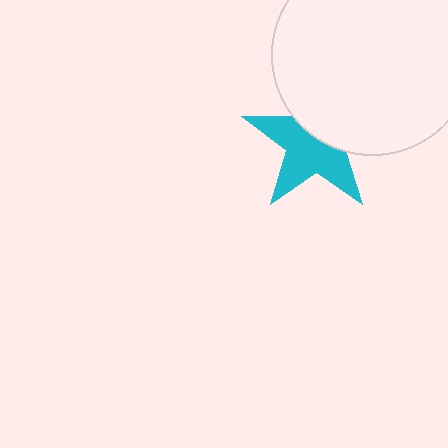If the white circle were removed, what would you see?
You would see the complete cyan star.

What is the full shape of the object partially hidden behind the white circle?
The partially hidden object is a cyan star.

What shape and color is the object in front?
The object in front is a white circle.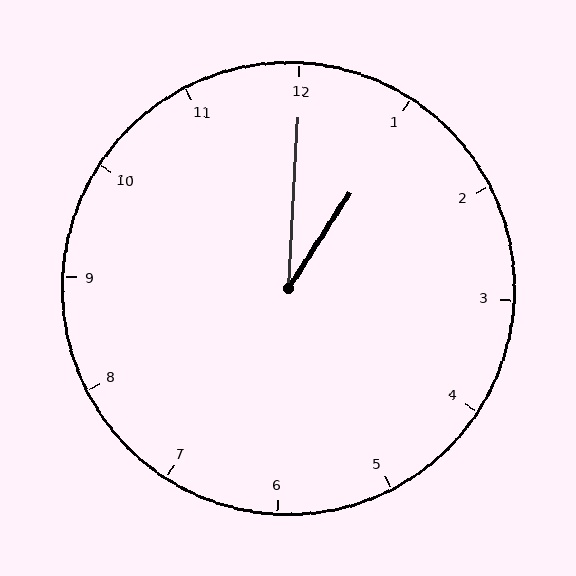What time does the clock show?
1:00.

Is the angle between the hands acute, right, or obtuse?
It is acute.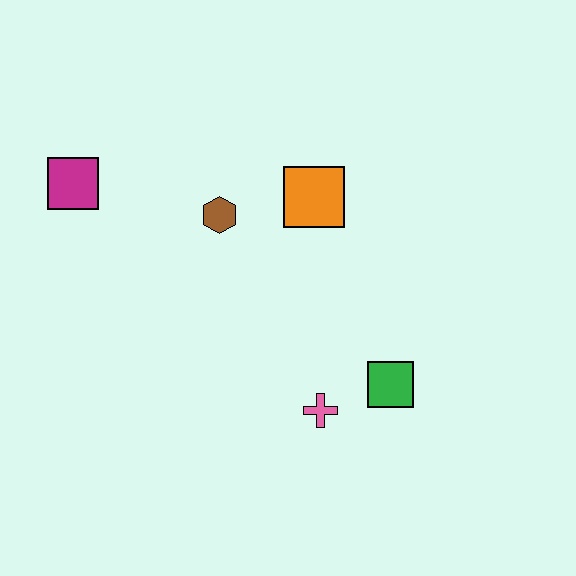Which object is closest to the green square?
The pink cross is closest to the green square.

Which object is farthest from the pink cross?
The magenta square is farthest from the pink cross.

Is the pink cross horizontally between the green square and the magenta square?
Yes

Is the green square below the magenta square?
Yes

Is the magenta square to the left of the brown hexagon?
Yes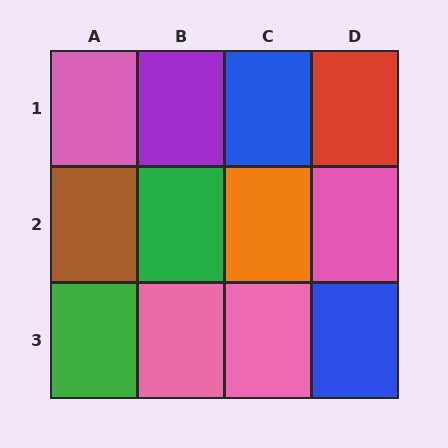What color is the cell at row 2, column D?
Pink.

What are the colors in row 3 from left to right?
Green, pink, pink, blue.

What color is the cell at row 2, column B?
Green.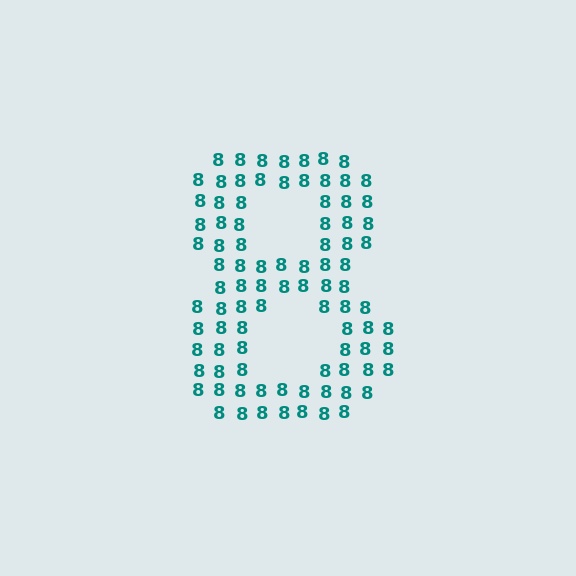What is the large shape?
The large shape is the digit 8.